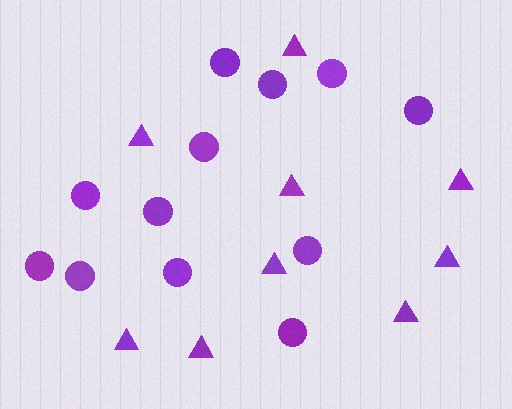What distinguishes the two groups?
There are 2 groups: one group of circles (12) and one group of triangles (9).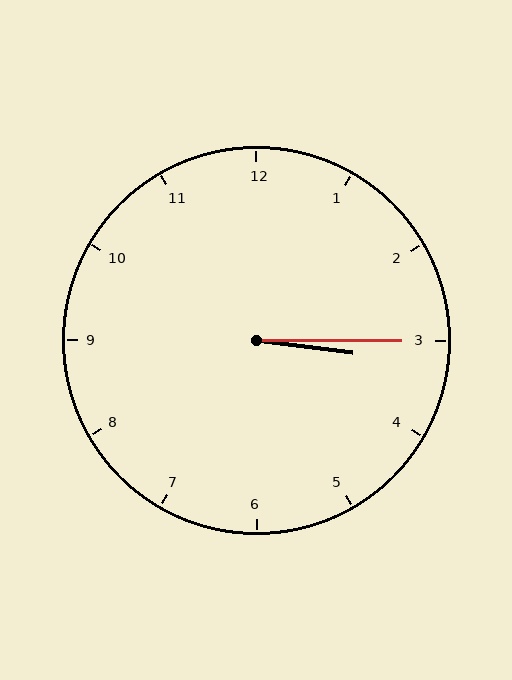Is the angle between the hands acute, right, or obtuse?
It is acute.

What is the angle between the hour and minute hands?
Approximately 8 degrees.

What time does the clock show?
3:15.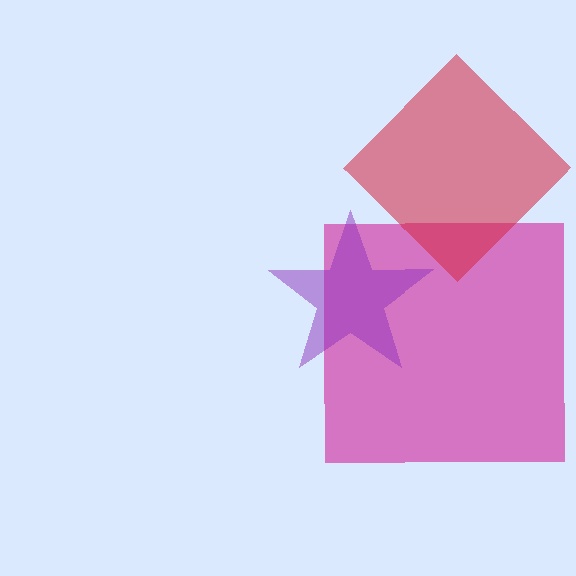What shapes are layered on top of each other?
The layered shapes are: a magenta square, a red diamond, a purple star.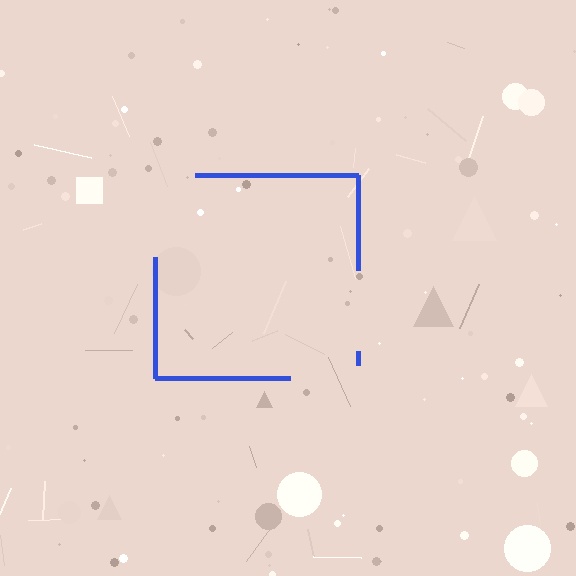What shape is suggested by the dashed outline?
The dashed outline suggests a square.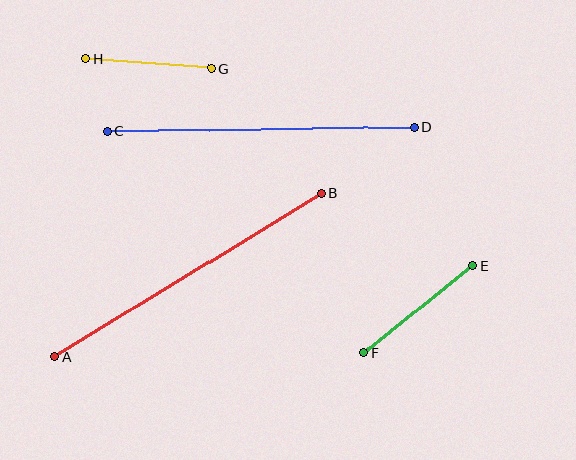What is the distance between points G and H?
The distance is approximately 126 pixels.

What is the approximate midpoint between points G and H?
The midpoint is at approximately (149, 63) pixels.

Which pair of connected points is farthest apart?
Points A and B are farthest apart.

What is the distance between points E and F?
The distance is approximately 139 pixels.